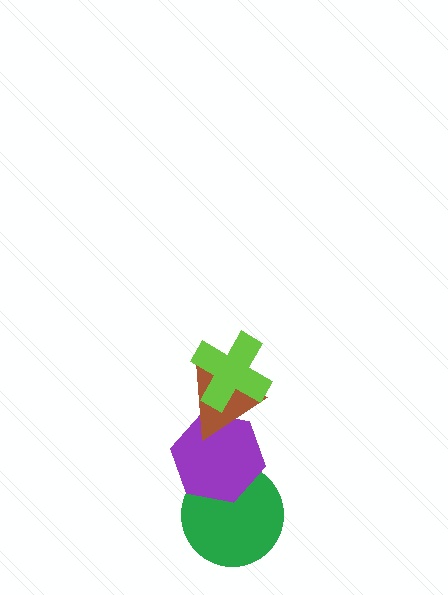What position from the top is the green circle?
The green circle is 4th from the top.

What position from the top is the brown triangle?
The brown triangle is 2nd from the top.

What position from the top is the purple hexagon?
The purple hexagon is 3rd from the top.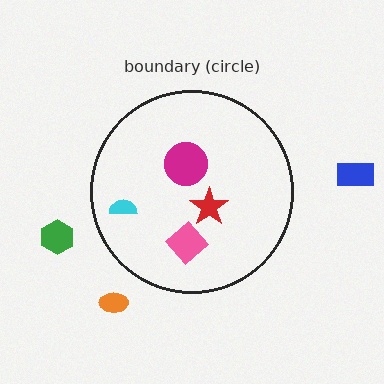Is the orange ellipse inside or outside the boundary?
Outside.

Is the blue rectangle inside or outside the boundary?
Outside.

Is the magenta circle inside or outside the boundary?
Inside.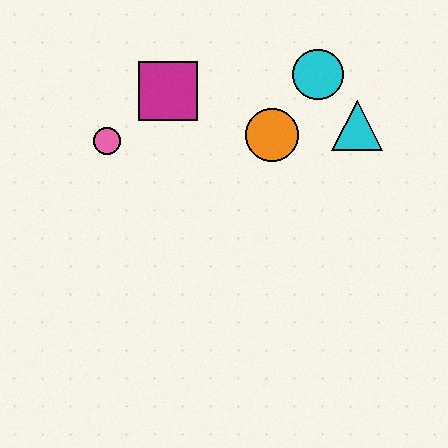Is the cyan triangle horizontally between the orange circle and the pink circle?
No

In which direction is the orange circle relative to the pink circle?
The orange circle is to the right of the pink circle.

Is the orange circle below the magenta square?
Yes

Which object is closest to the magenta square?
The pink circle is closest to the magenta square.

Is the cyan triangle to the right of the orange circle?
Yes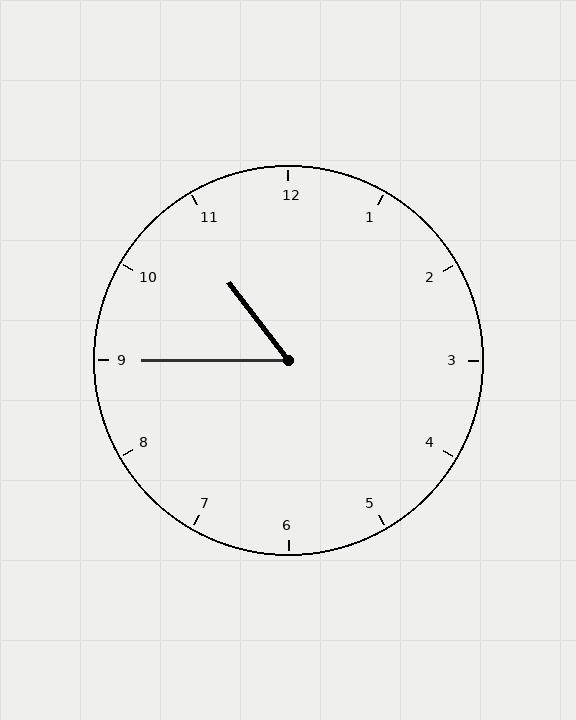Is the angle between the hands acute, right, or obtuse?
It is acute.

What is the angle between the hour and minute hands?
Approximately 52 degrees.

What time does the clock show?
10:45.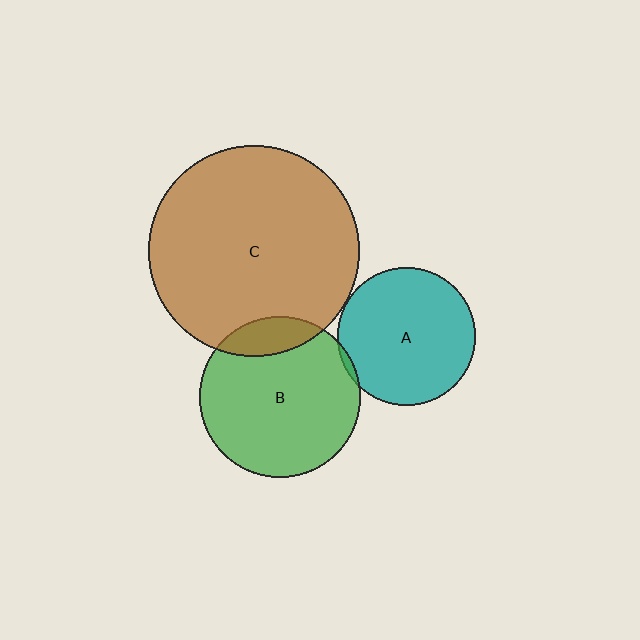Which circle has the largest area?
Circle C (brown).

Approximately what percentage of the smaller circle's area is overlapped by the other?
Approximately 5%.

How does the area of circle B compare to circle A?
Approximately 1.3 times.